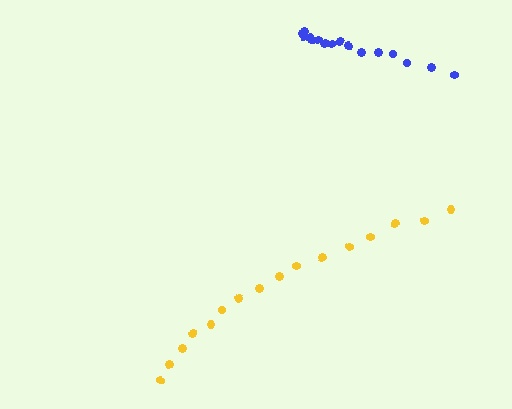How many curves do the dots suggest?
There are 2 distinct paths.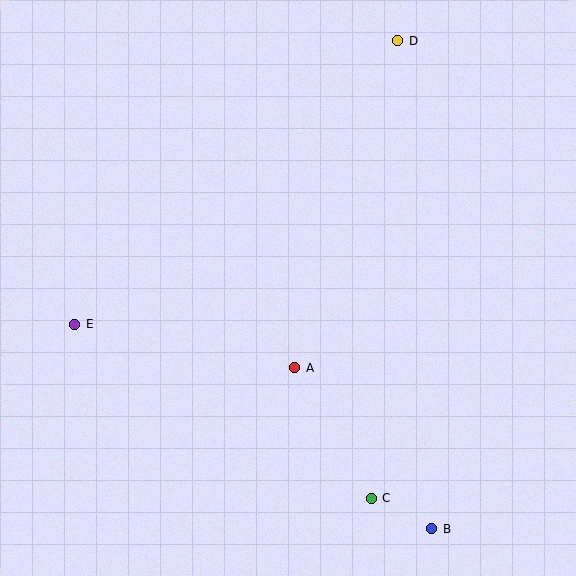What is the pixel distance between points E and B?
The distance between E and B is 411 pixels.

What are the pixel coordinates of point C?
Point C is at (371, 498).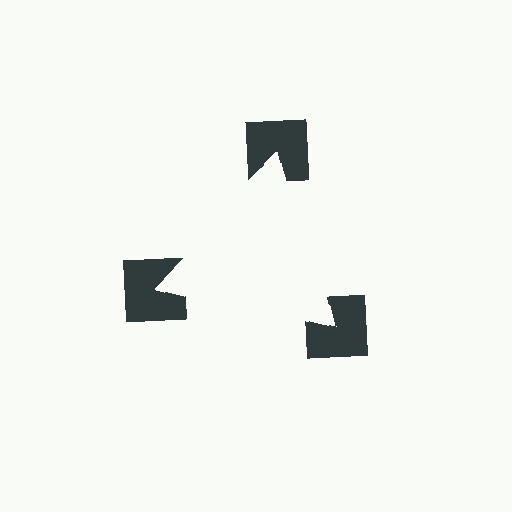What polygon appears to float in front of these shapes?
An illusory triangle — its edges are inferred from the aligned wedge cuts in the notched squares, not physically drawn.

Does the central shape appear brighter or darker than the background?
It typically appears slightly brighter than the background, even though no actual brightness change is drawn.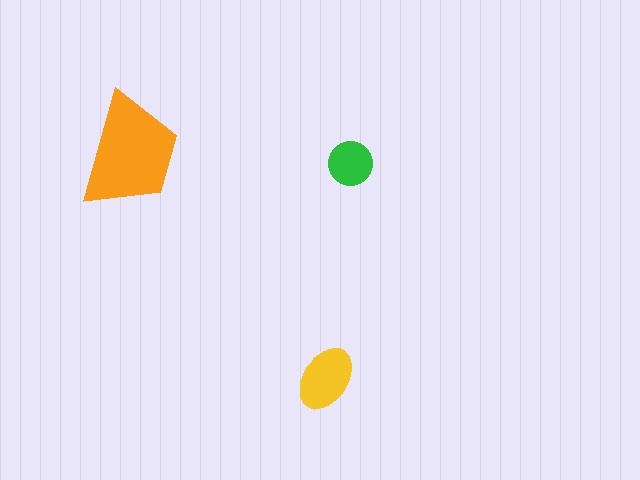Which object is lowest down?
The yellow ellipse is bottommost.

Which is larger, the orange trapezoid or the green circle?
The orange trapezoid.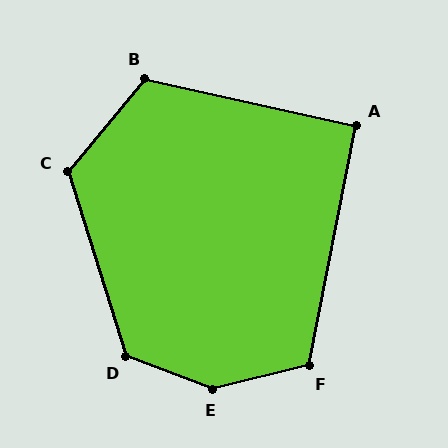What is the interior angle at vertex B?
Approximately 118 degrees (obtuse).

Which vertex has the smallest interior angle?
A, at approximately 91 degrees.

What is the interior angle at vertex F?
Approximately 115 degrees (obtuse).